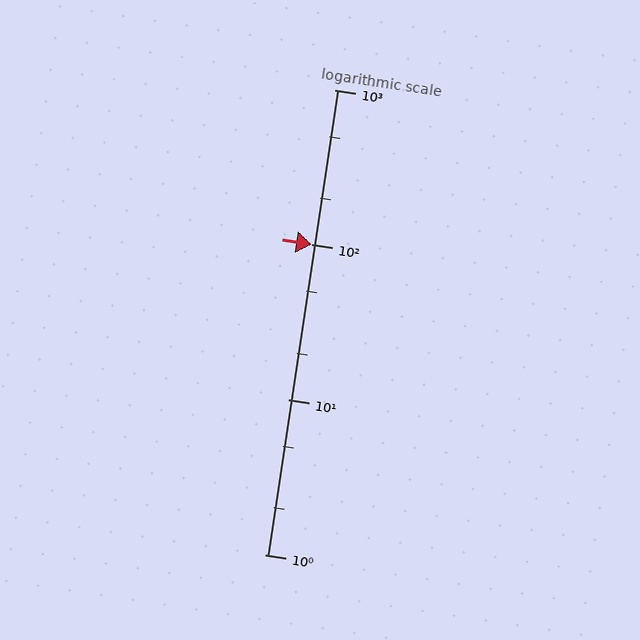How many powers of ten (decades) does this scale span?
The scale spans 3 decades, from 1 to 1000.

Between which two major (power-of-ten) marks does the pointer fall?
The pointer is between 100 and 1000.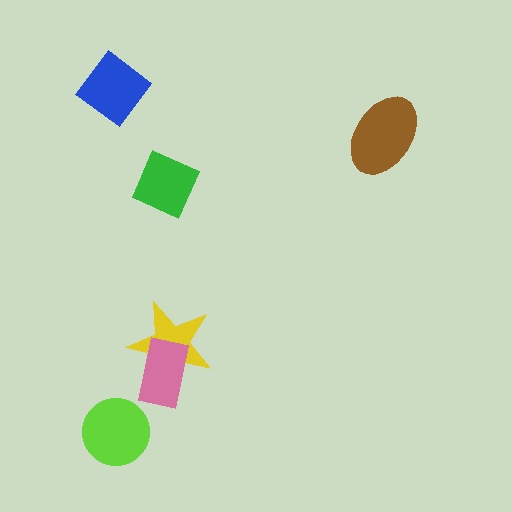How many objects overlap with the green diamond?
0 objects overlap with the green diamond.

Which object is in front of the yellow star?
The pink rectangle is in front of the yellow star.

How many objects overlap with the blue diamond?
0 objects overlap with the blue diamond.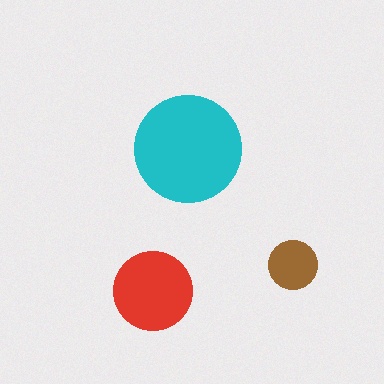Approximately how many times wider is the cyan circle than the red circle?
About 1.5 times wider.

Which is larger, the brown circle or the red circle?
The red one.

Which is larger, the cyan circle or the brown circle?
The cyan one.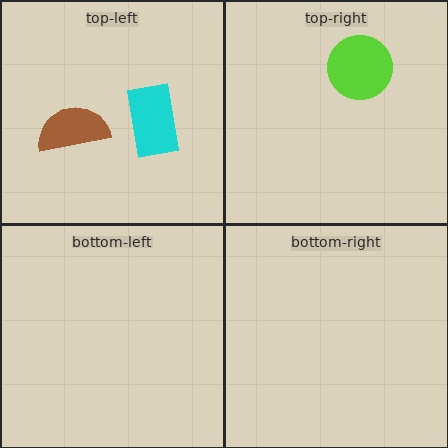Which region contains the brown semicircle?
The top-left region.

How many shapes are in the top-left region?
2.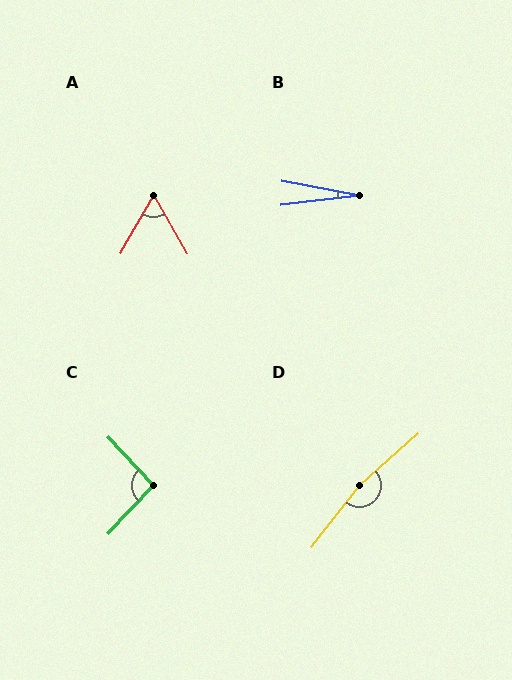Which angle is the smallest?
B, at approximately 17 degrees.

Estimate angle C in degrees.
Approximately 94 degrees.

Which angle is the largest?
D, at approximately 169 degrees.